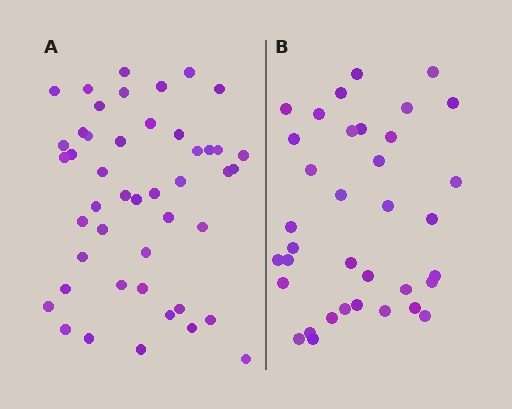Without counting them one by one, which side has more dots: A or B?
Region A (the left region) has more dots.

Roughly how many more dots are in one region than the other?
Region A has roughly 10 or so more dots than region B.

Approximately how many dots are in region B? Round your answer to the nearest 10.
About 40 dots. (The exact count is 36, which rounds to 40.)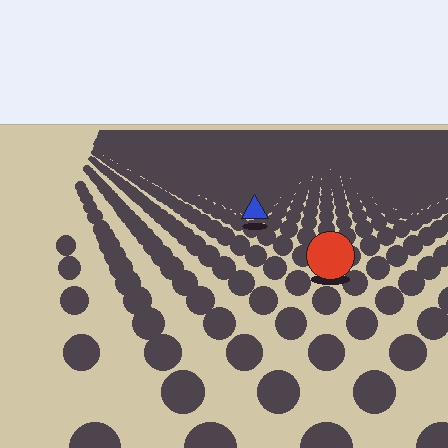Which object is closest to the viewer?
The red circle is closest. The texture marks near it are larger and more spread out.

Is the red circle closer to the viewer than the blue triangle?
Yes. The red circle is closer — you can tell from the texture gradient: the ground texture is coarser near it.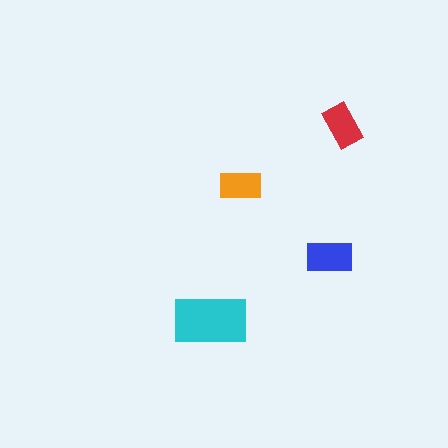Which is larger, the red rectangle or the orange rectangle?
The red one.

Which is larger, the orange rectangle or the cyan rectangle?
The cyan one.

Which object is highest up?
The red rectangle is topmost.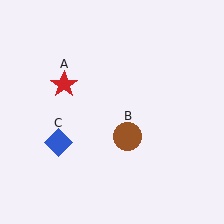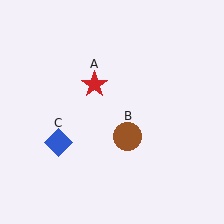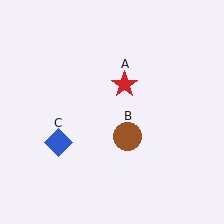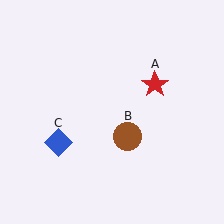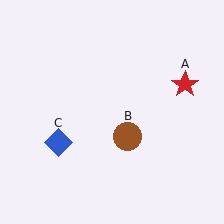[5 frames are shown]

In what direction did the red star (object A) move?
The red star (object A) moved right.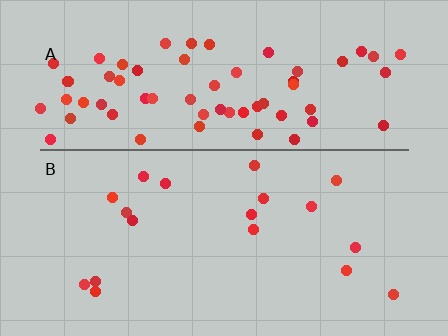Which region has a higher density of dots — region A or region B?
A (the top).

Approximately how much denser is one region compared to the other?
Approximately 3.7× — region A over region B.